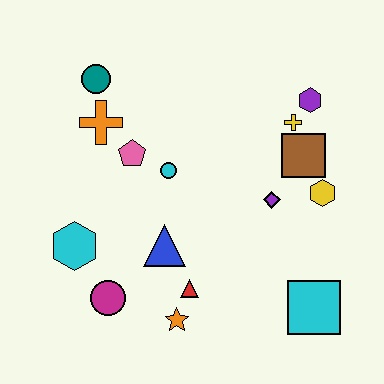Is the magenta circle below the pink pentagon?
Yes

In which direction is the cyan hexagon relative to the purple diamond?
The cyan hexagon is to the left of the purple diamond.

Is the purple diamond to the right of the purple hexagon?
No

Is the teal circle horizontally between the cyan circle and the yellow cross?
No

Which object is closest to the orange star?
The red triangle is closest to the orange star.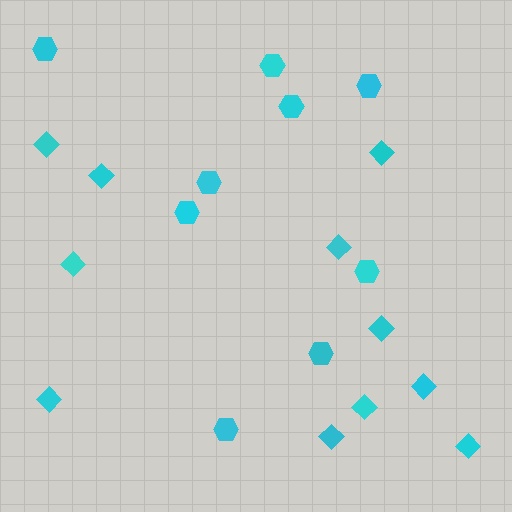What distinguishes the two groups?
There are 2 groups: one group of diamonds (11) and one group of hexagons (9).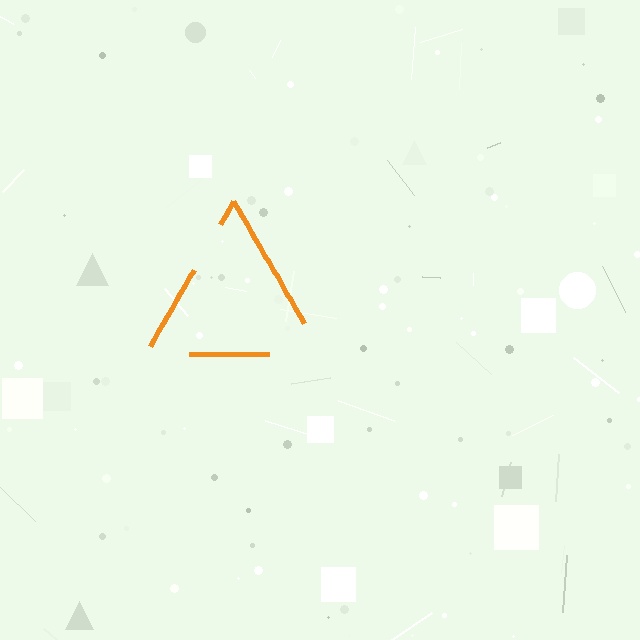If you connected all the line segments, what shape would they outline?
They would outline a triangle.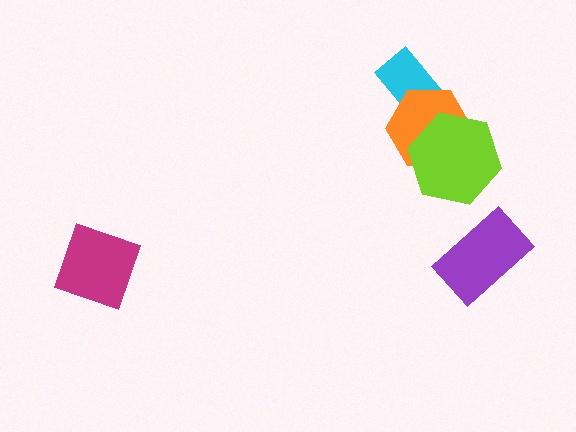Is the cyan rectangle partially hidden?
Yes, it is partially covered by another shape.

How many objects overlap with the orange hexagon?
2 objects overlap with the orange hexagon.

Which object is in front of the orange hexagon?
The lime hexagon is in front of the orange hexagon.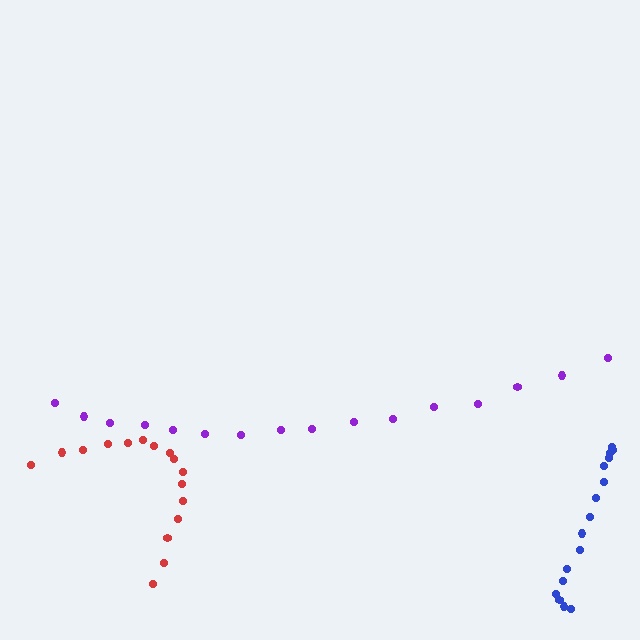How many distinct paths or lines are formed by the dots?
There are 3 distinct paths.